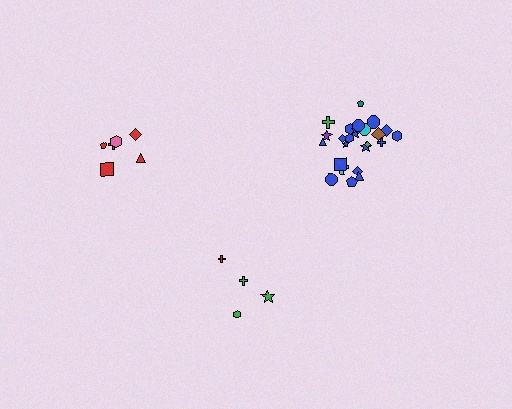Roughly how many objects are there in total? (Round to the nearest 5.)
Roughly 35 objects in total.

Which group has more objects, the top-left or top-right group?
The top-right group.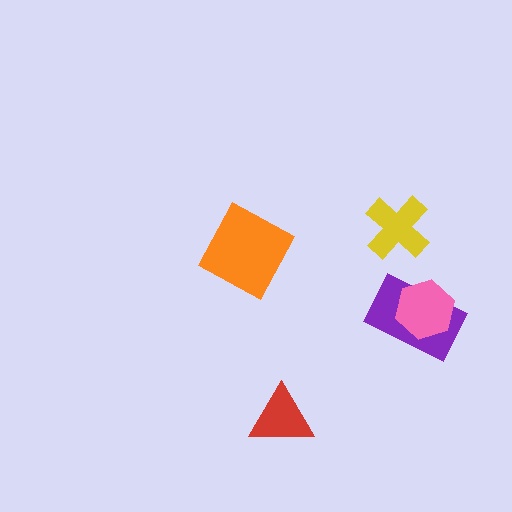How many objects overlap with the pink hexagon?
1 object overlaps with the pink hexagon.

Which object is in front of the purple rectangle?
The pink hexagon is in front of the purple rectangle.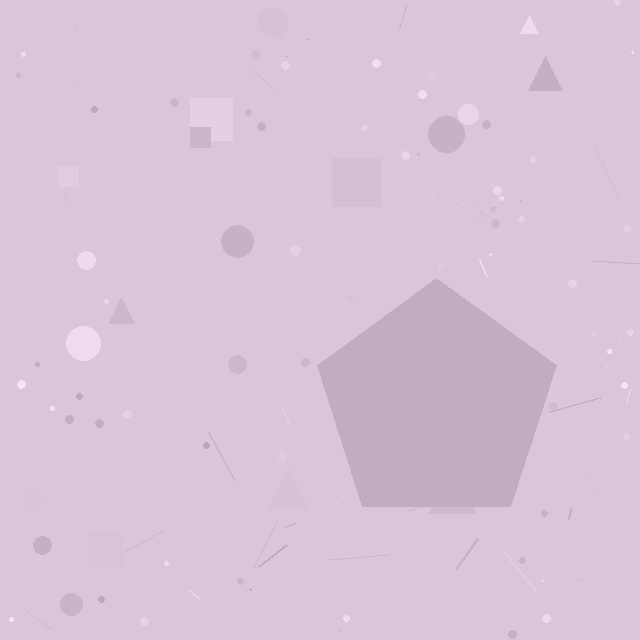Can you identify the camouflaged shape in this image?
The camouflaged shape is a pentagon.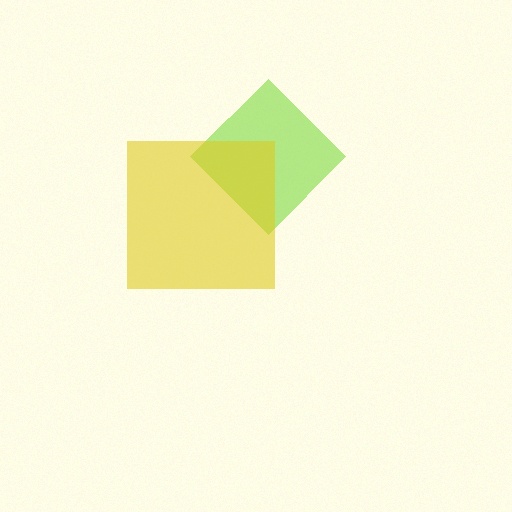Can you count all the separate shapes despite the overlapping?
Yes, there are 2 separate shapes.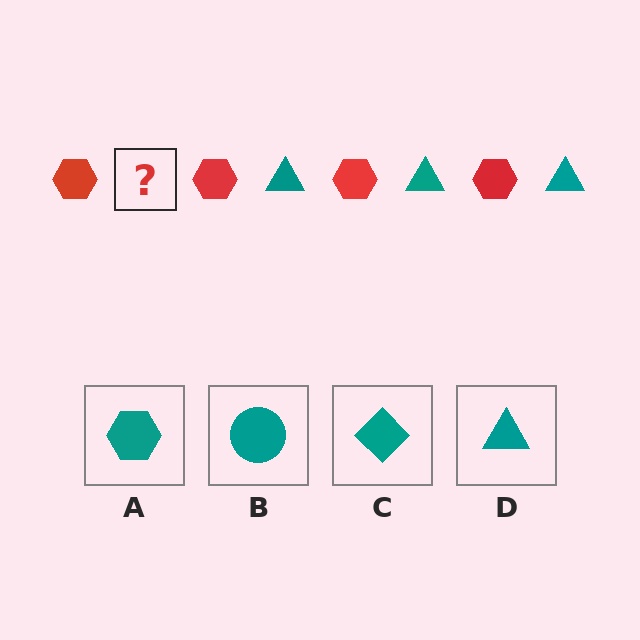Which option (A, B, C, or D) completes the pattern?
D.